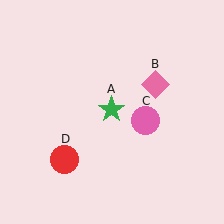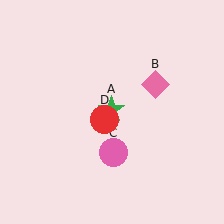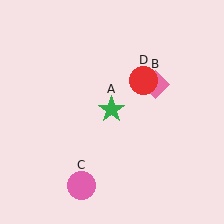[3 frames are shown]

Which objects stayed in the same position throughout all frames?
Green star (object A) and pink diamond (object B) remained stationary.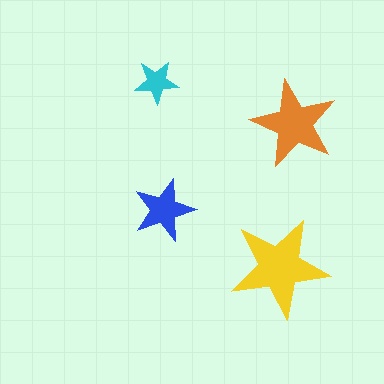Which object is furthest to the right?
The orange star is rightmost.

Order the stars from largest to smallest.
the yellow one, the orange one, the blue one, the cyan one.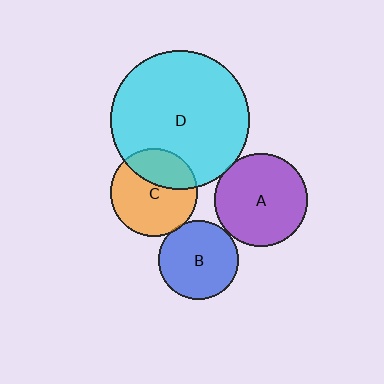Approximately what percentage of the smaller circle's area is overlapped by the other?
Approximately 35%.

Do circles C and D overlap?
Yes.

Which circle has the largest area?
Circle D (cyan).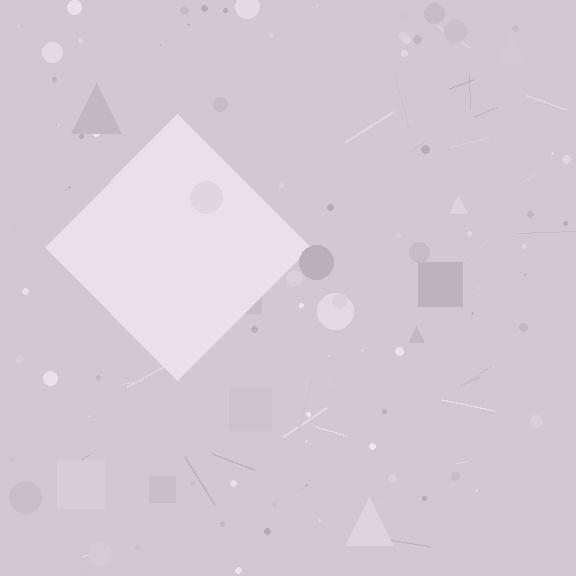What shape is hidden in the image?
A diamond is hidden in the image.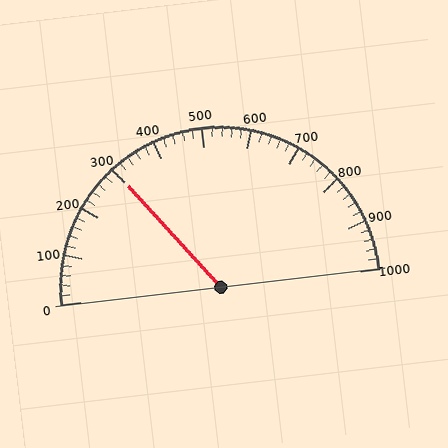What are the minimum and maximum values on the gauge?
The gauge ranges from 0 to 1000.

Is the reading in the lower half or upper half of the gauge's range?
The reading is in the lower half of the range (0 to 1000).